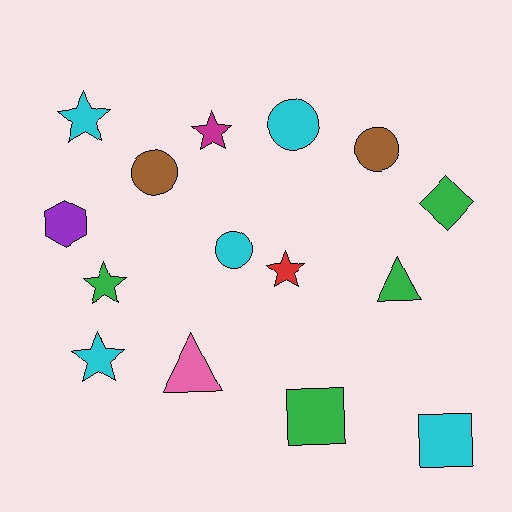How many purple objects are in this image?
There is 1 purple object.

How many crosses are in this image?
There are no crosses.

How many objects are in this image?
There are 15 objects.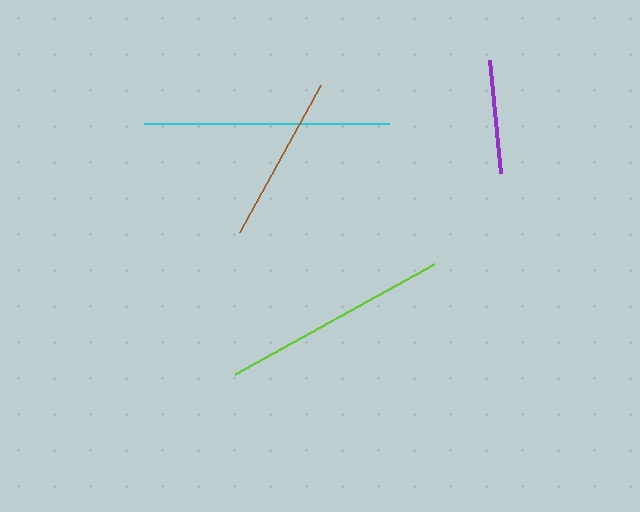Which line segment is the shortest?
The purple line is the shortest at approximately 114 pixels.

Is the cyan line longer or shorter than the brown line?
The cyan line is longer than the brown line.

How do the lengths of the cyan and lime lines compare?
The cyan and lime lines are approximately the same length.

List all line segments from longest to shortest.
From longest to shortest: cyan, lime, brown, purple.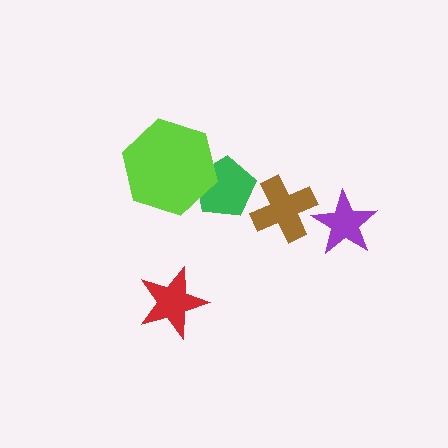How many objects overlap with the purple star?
0 objects overlap with the purple star.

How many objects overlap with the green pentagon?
1 object overlaps with the green pentagon.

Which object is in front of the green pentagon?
The lime hexagon is in front of the green pentagon.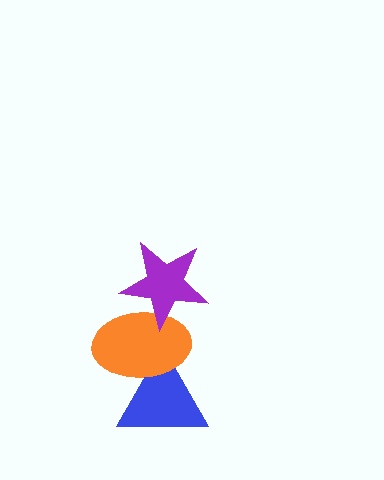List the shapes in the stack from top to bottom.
From top to bottom: the purple star, the orange ellipse, the blue triangle.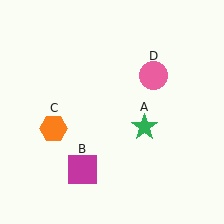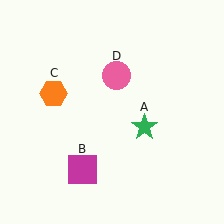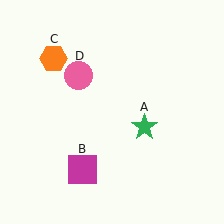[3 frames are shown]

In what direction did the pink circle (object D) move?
The pink circle (object D) moved left.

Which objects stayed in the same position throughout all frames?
Green star (object A) and magenta square (object B) remained stationary.